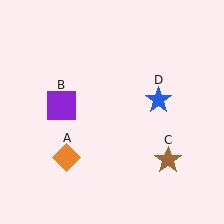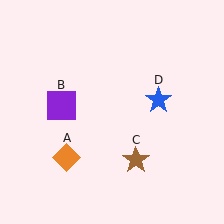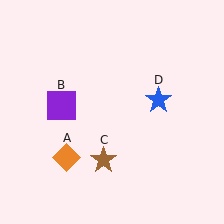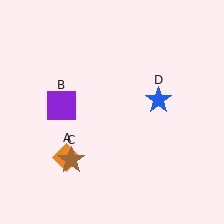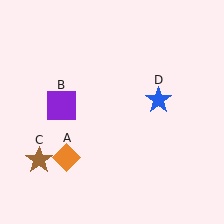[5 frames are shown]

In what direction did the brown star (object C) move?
The brown star (object C) moved left.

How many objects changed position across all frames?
1 object changed position: brown star (object C).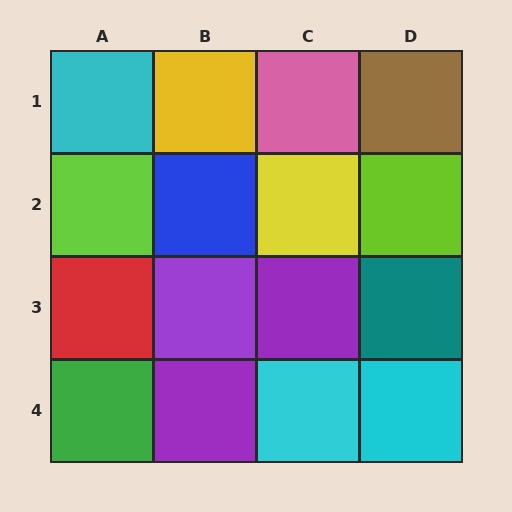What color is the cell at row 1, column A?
Cyan.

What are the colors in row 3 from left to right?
Red, purple, purple, teal.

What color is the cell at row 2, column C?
Yellow.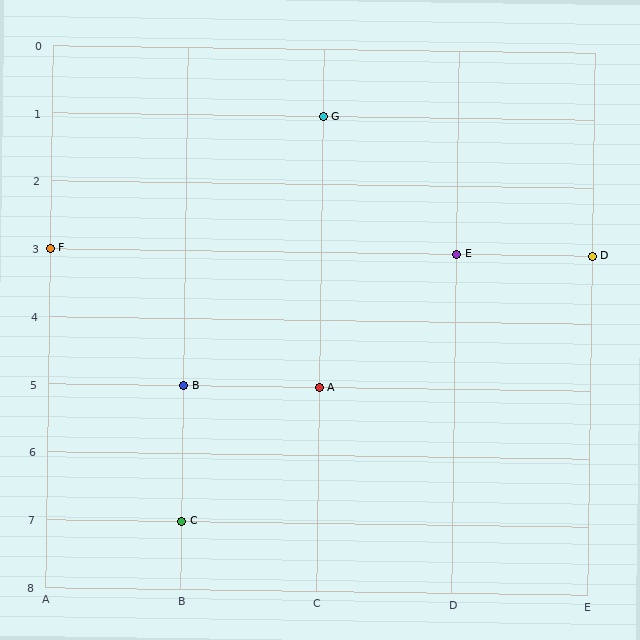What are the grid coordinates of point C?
Point C is at grid coordinates (B, 7).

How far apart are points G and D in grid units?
Points G and D are 2 columns and 2 rows apart (about 2.8 grid units diagonally).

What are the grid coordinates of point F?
Point F is at grid coordinates (A, 3).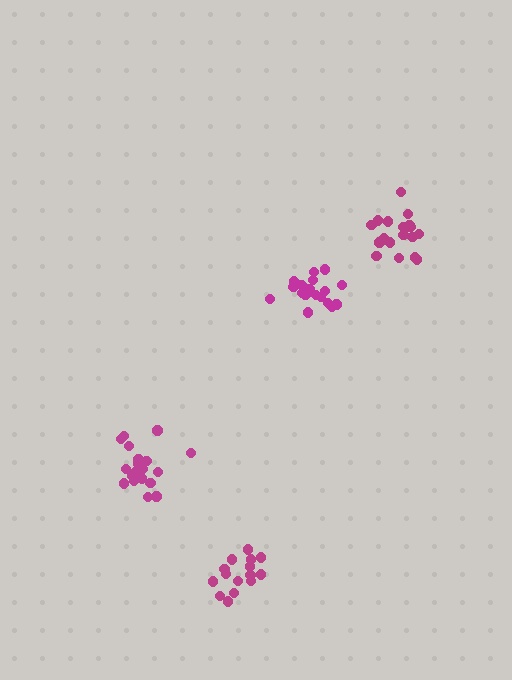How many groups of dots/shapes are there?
There are 4 groups.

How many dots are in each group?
Group 1: 19 dots, Group 2: 20 dots, Group 3: 20 dots, Group 4: 15 dots (74 total).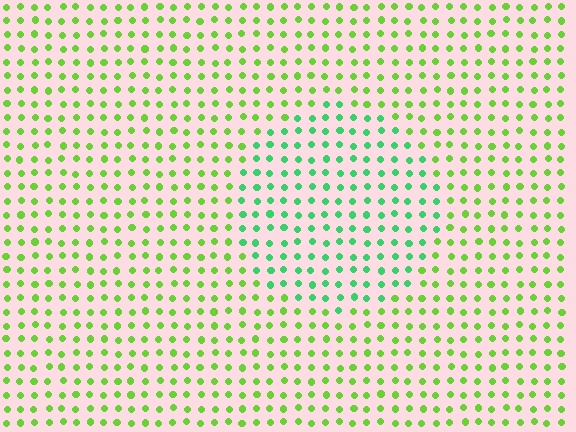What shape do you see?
I see a circle.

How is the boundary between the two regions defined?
The boundary is defined purely by a slight shift in hue (about 39 degrees). Spacing, size, and orientation are identical on both sides.